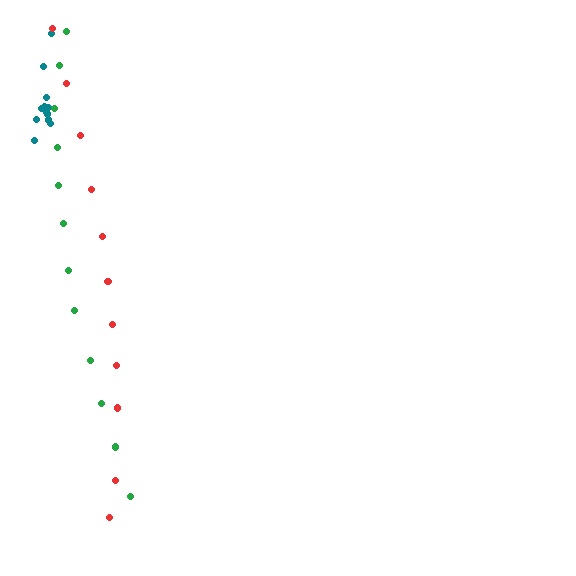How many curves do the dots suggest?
There are 3 distinct paths.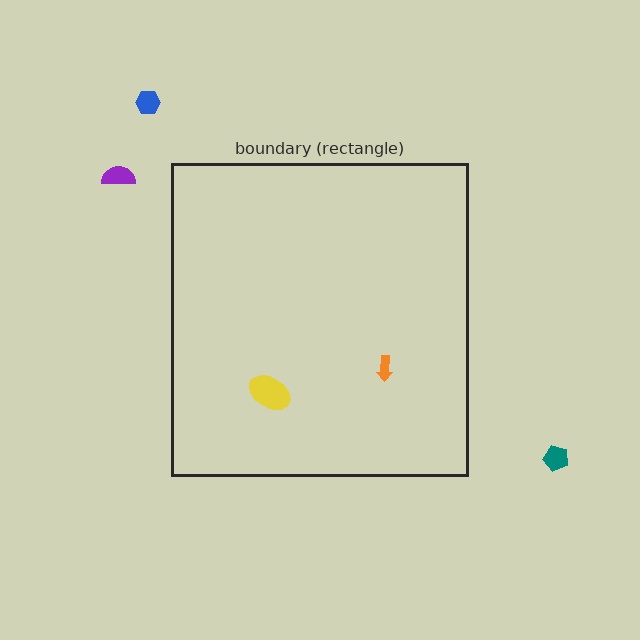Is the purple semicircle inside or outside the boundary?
Outside.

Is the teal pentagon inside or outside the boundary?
Outside.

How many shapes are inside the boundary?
2 inside, 3 outside.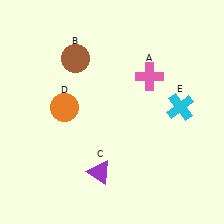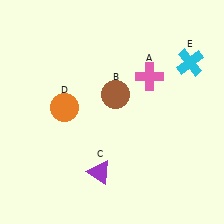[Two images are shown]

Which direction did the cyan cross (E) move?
The cyan cross (E) moved up.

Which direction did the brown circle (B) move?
The brown circle (B) moved right.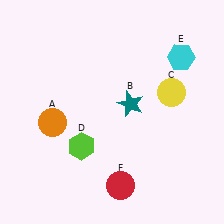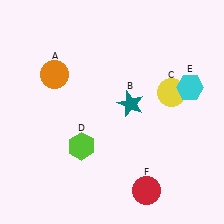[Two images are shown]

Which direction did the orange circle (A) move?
The orange circle (A) moved up.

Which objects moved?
The objects that moved are: the orange circle (A), the cyan hexagon (E), the red circle (F).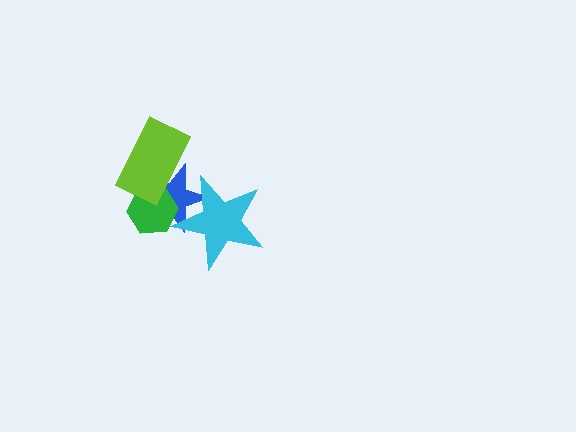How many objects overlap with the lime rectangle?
2 objects overlap with the lime rectangle.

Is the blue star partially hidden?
Yes, it is partially covered by another shape.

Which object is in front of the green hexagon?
The lime rectangle is in front of the green hexagon.